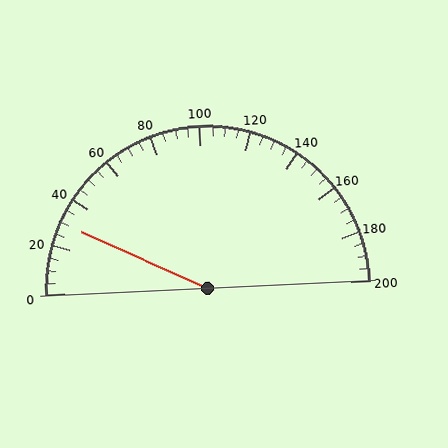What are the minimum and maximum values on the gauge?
The gauge ranges from 0 to 200.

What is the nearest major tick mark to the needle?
The nearest major tick mark is 40.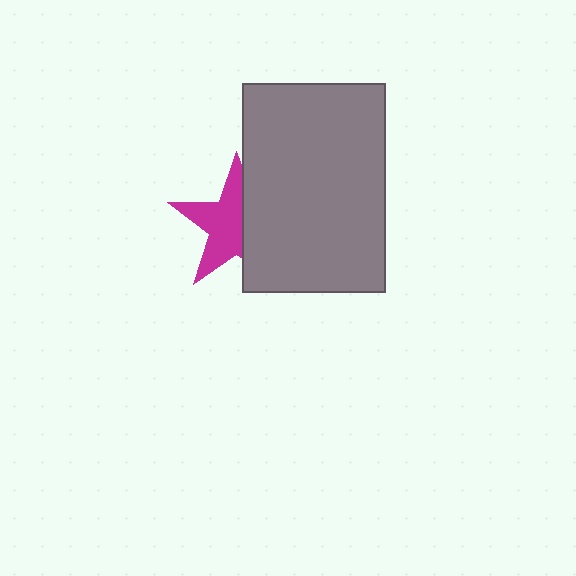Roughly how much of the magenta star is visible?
About half of it is visible (roughly 57%).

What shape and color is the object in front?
The object in front is a gray rectangle.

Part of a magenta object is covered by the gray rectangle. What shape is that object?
It is a star.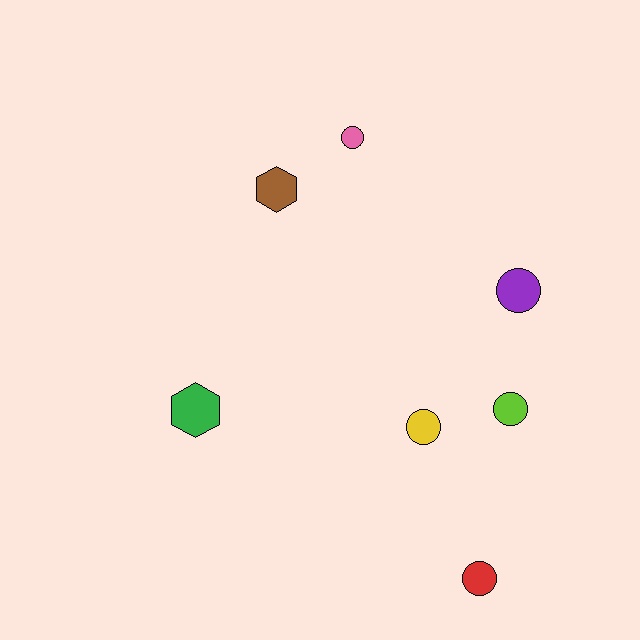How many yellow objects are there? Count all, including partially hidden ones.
There is 1 yellow object.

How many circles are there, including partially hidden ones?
There are 5 circles.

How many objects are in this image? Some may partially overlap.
There are 7 objects.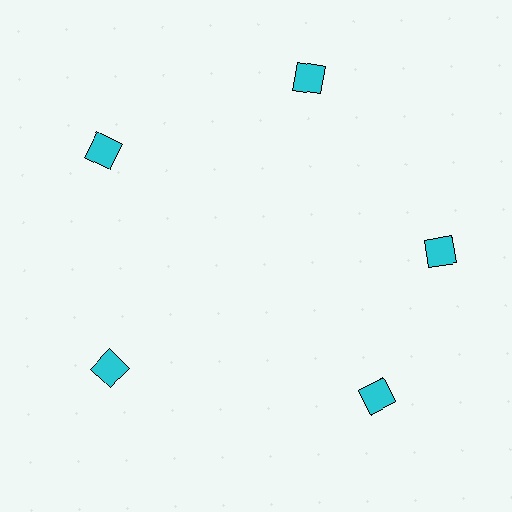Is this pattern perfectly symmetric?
No. The 5 cyan squares are arranged in a ring, but one element near the 5 o'clock position is rotated out of alignment along the ring, breaking the 5-fold rotational symmetry.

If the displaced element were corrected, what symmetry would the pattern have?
It would have 5-fold rotational symmetry — the pattern would map onto itself every 72 degrees.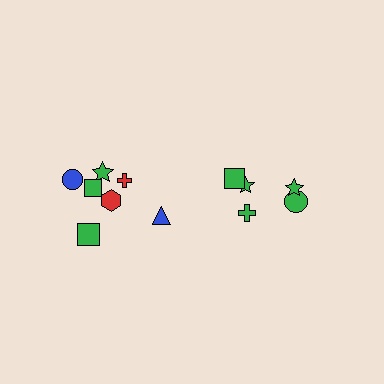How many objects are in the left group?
There are 7 objects.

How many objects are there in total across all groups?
There are 12 objects.